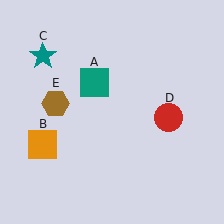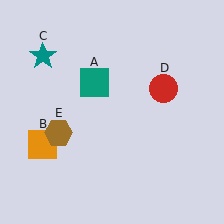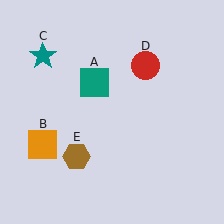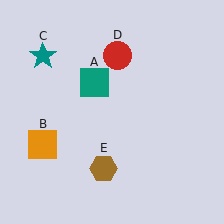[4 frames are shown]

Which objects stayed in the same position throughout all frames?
Teal square (object A) and orange square (object B) and teal star (object C) remained stationary.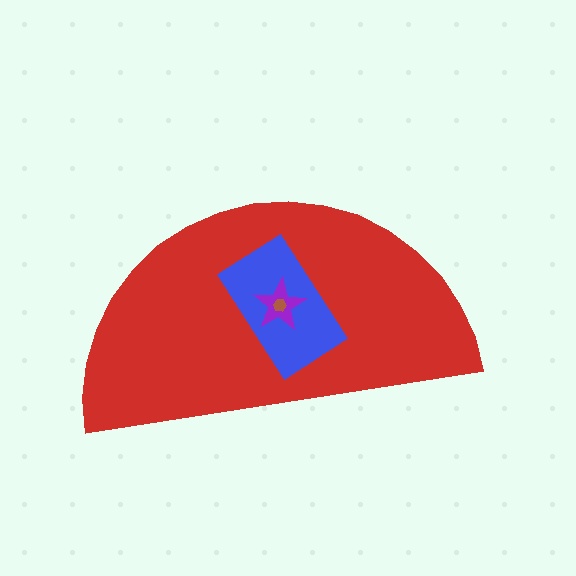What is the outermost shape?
The red semicircle.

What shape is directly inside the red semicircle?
The blue rectangle.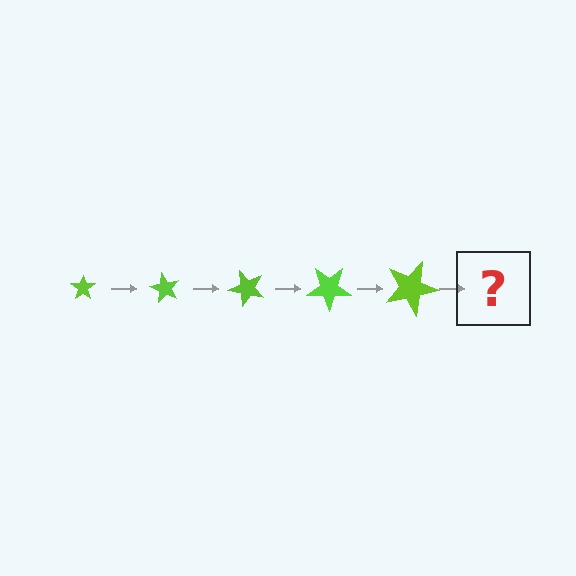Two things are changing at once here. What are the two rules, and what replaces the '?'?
The two rules are that the star grows larger each step and it rotates 60 degrees each step. The '?' should be a star, larger than the previous one and rotated 300 degrees from the start.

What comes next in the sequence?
The next element should be a star, larger than the previous one and rotated 300 degrees from the start.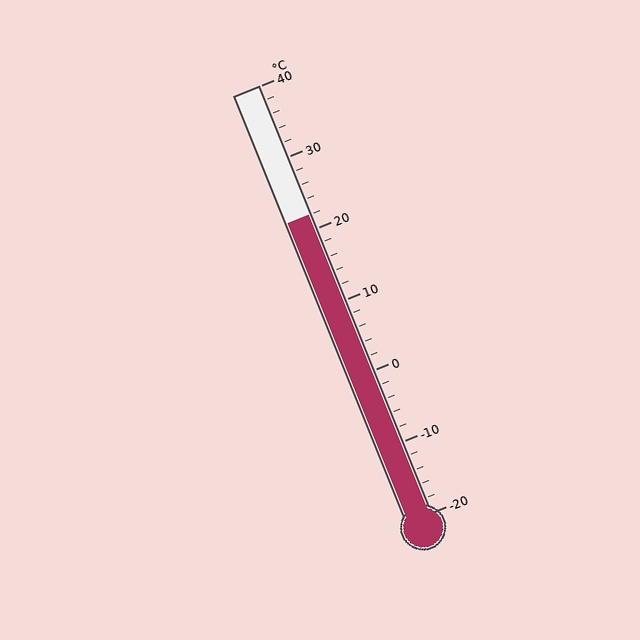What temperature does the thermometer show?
The thermometer shows approximately 22°C.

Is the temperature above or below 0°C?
The temperature is above 0°C.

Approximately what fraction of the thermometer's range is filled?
The thermometer is filled to approximately 70% of its range.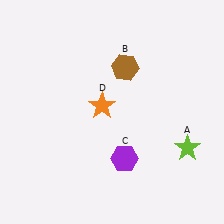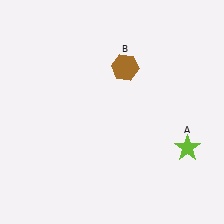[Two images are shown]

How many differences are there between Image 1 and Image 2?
There are 2 differences between the two images.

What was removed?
The purple hexagon (C), the orange star (D) were removed in Image 2.